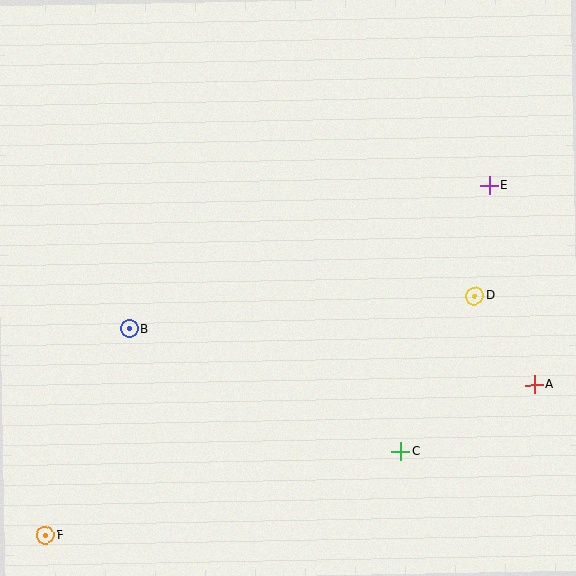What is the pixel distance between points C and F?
The distance between C and F is 365 pixels.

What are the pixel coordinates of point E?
Point E is at (489, 185).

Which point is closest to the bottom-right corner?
Point A is closest to the bottom-right corner.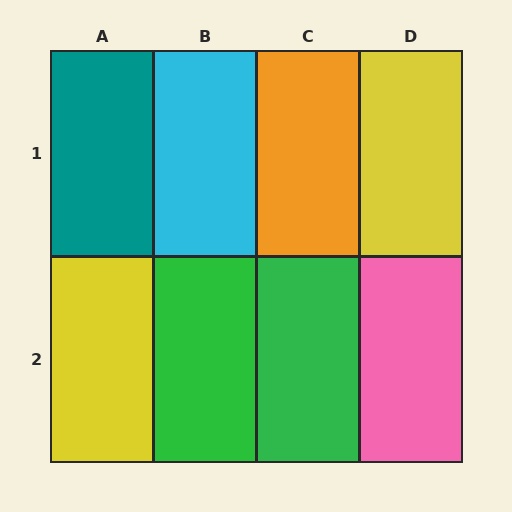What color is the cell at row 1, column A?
Teal.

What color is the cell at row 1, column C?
Orange.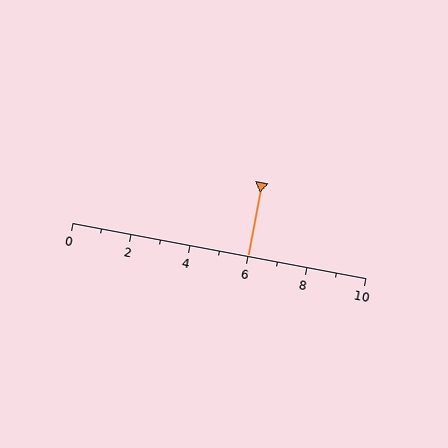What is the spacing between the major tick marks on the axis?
The major ticks are spaced 2 apart.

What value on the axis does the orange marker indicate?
The marker indicates approximately 6.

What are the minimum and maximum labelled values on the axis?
The axis runs from 0 to 10.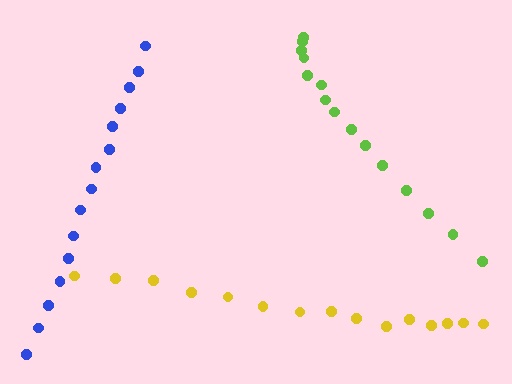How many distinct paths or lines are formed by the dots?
There are 3 distinct paths.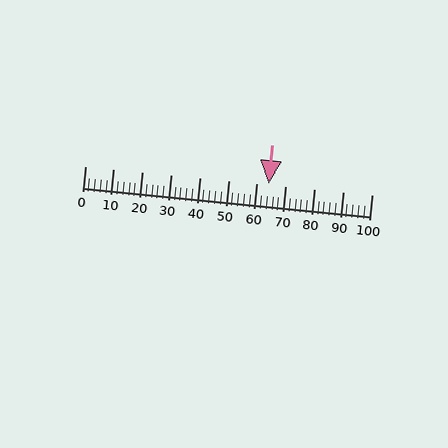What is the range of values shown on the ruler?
The ruler shows values from 0 to 100.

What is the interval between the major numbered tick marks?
The major tick marks are spaced 10 units apart.